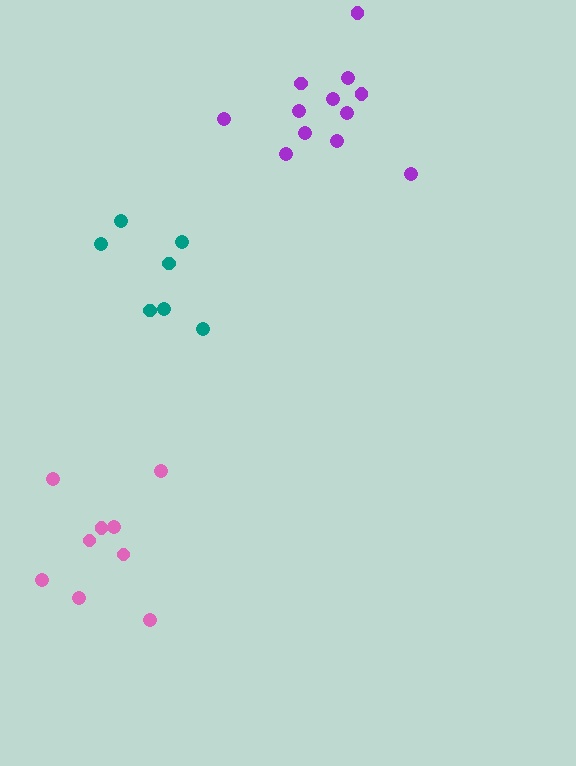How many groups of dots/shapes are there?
There are 3 groups.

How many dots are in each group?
Group 1: 7 dots, Group 2: 12 dots, Group 3: 9 dots (28 total).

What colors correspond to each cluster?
The clusters are colored: teal, purple, pink.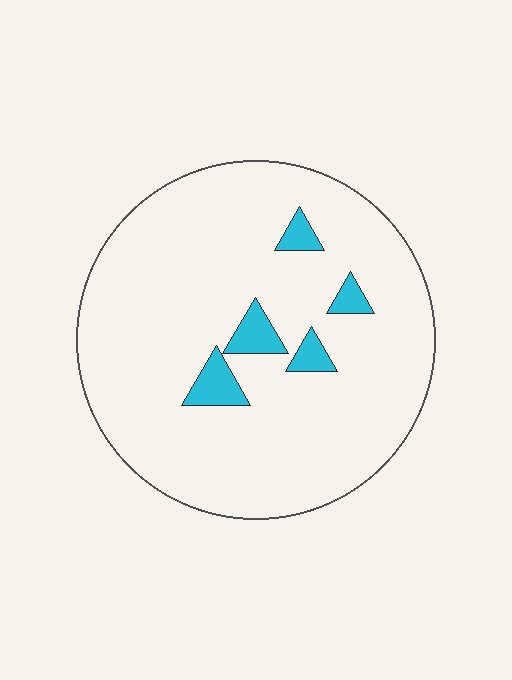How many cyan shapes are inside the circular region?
5.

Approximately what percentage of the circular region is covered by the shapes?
Approximately 5%.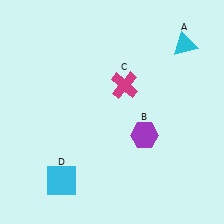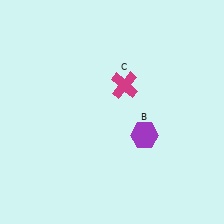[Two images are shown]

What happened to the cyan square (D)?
The cyan square (D) was removed in Image 2. It was in the bottom-left area of Image 1.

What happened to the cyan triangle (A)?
The cyan triangle (A) was removed in Image 2. It was in the top-right area of Image 1.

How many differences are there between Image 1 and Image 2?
There are 2 differences between the two images.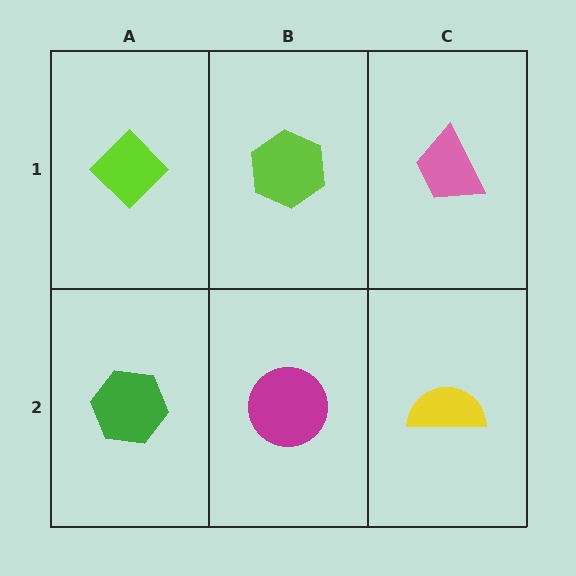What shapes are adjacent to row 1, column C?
A yellow semicircle (row 2, column C), a lime hexagon (row 1, column B).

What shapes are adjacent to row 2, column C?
A pink trapezoid (row 1, column C), a magenta circle (row 2, column B).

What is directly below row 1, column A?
A green hexagon.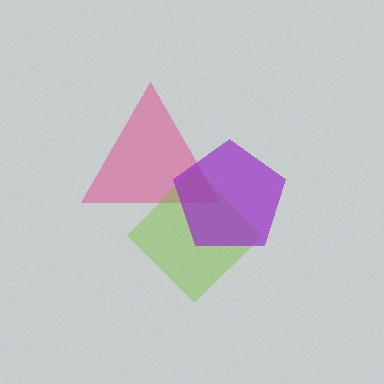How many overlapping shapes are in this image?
There are 3 overlapping shapes in the image.